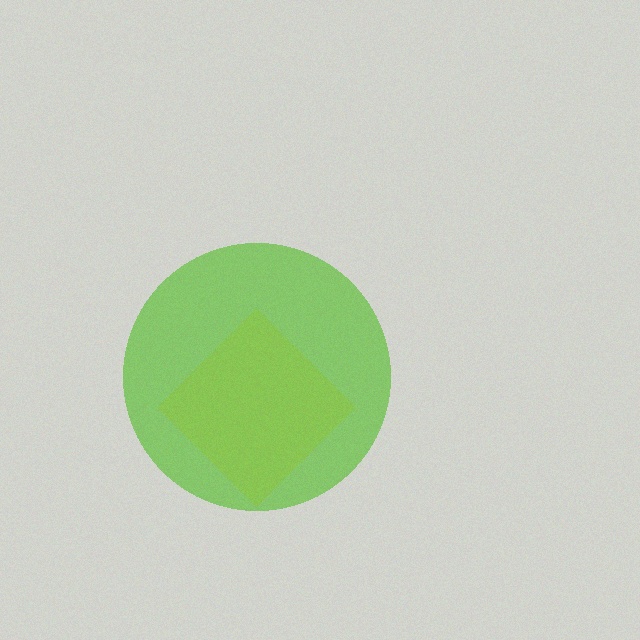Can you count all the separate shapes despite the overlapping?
Yes, there are 2 separate shapes.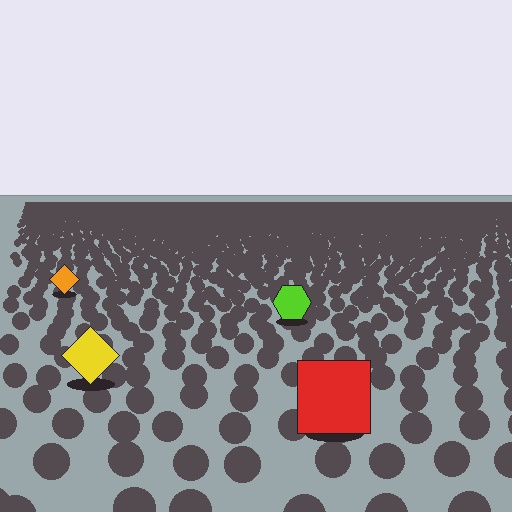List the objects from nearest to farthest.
From nearest to farthest: the red square, the yellow diamond, the lime hexagon, the orange diamond.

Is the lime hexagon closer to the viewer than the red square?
No. The red square is closer — you can tell from the texture gradient: the ground texture is coarser near it.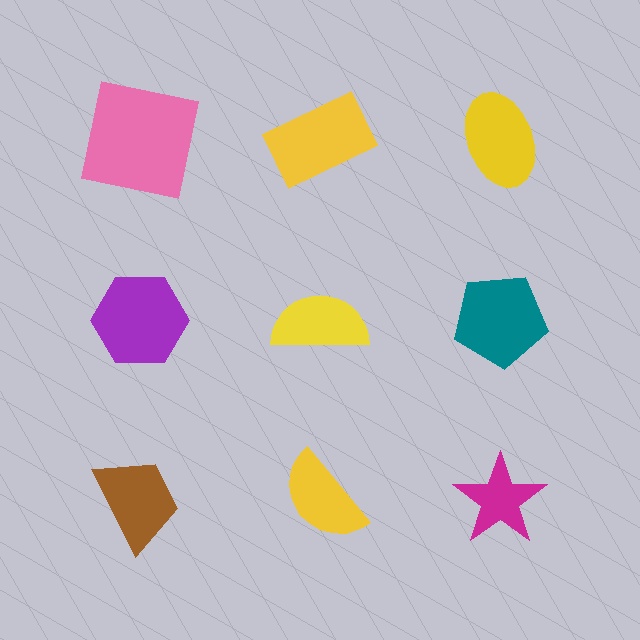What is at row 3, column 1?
A brown trapezoid.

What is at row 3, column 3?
A magenta star.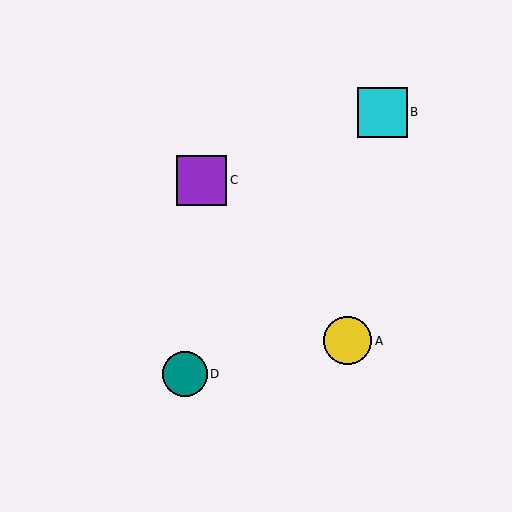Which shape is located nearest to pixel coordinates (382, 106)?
The cyan square (labeled B) at (382, 112) is nearest to that location.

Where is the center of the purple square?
The center of the purple square is at (202, 180).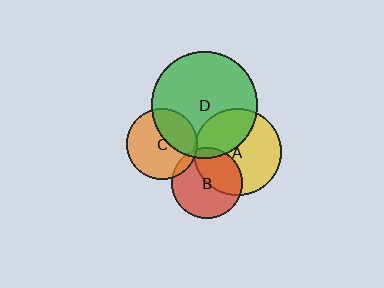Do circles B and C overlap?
Yes.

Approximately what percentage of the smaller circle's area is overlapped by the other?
Approximately 5%.